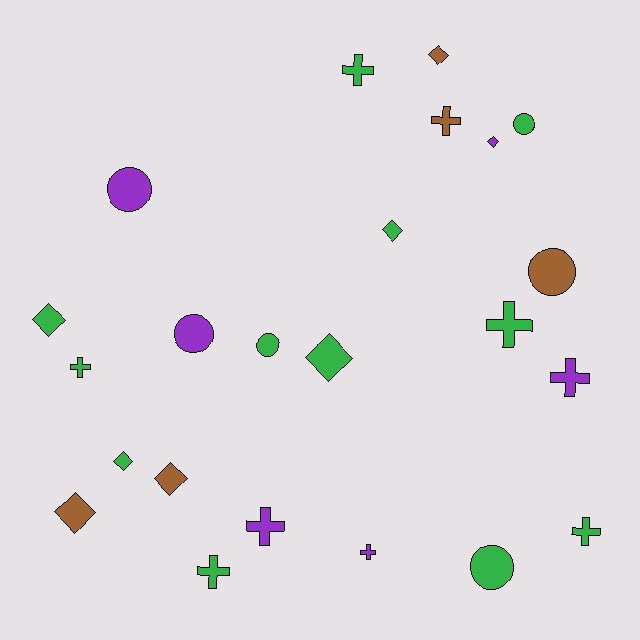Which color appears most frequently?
Green, with 12 objects.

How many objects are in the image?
There are 23 objects.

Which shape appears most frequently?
Cross, with 9 objects.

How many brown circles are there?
There is 1 brown circle.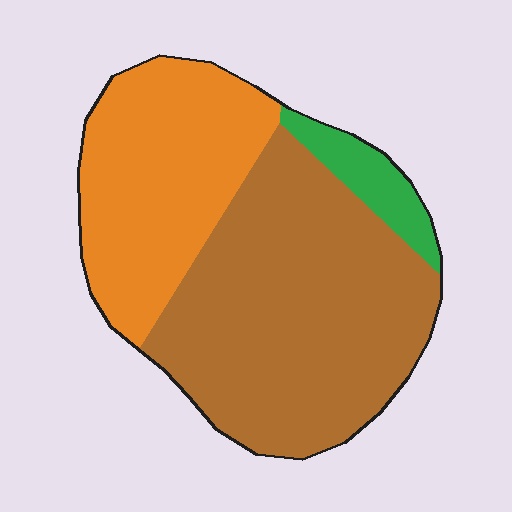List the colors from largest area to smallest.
From largest to smallest: brown, orange, green.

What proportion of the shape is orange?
Orange covers 35% of the shape.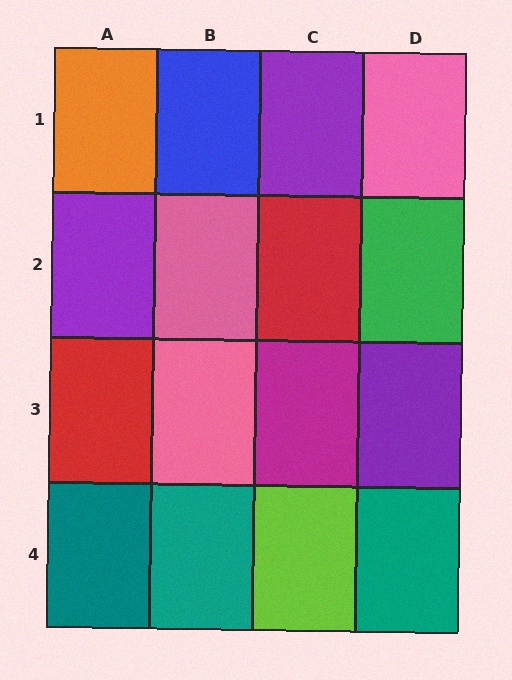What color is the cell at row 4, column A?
Teal.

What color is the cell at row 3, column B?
Pink.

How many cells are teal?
3 cells are teal.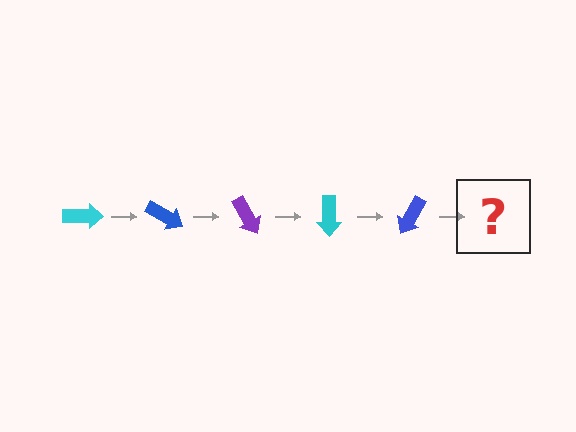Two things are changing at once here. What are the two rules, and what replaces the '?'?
The two rules are that it rotates 30 degrees each step and the color cycles through cyan, blue, and purple. The '?' should be a purple arrow, rotated 150 degrees from the start.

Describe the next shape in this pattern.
It should be a purple arrow, rotated 150 degrees from the start.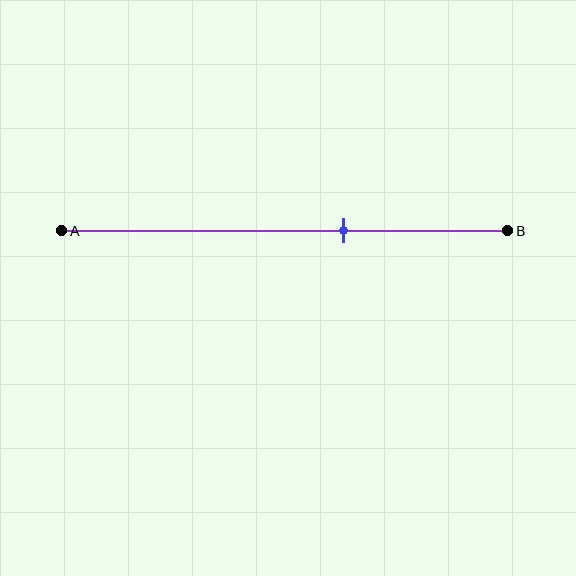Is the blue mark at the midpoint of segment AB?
No, the mark is at about 65% from A, not at the 50% midpoint.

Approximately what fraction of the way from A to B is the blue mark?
The blue mark is approximately 65% of the way from A to B.